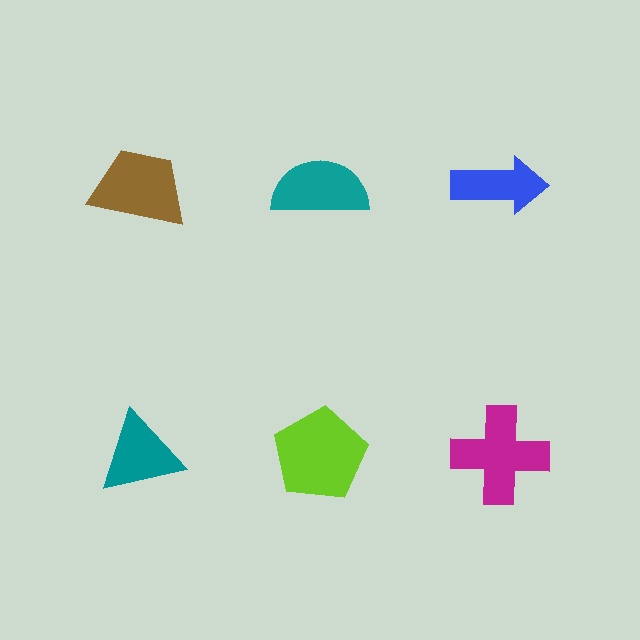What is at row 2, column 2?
A lime pentagon.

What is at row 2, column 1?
A teal triangle.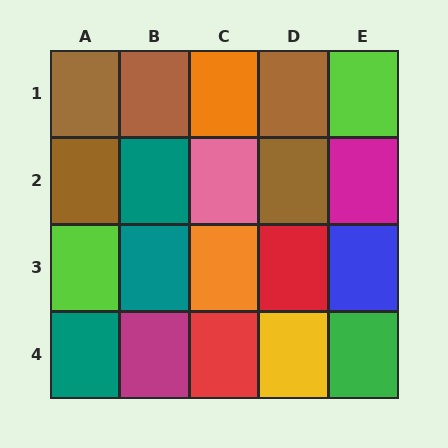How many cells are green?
1 cell is green.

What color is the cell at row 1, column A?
Brown.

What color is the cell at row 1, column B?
Brown.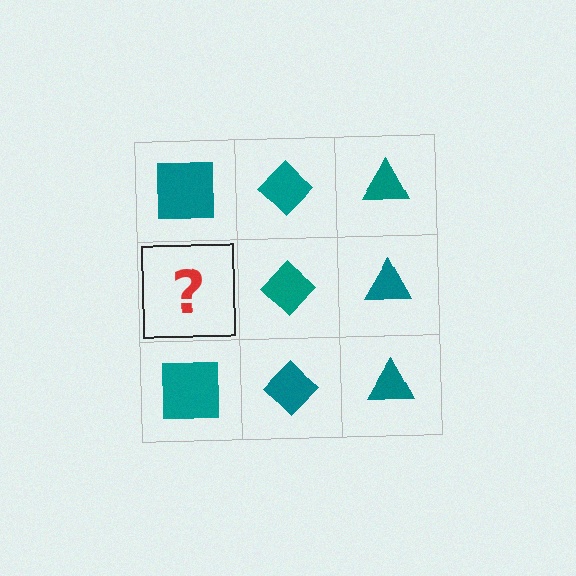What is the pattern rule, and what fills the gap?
The rule is that each column has a consistent shape. The gap should be filled with a teal square.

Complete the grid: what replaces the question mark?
The question mark should be replaced with a teal square.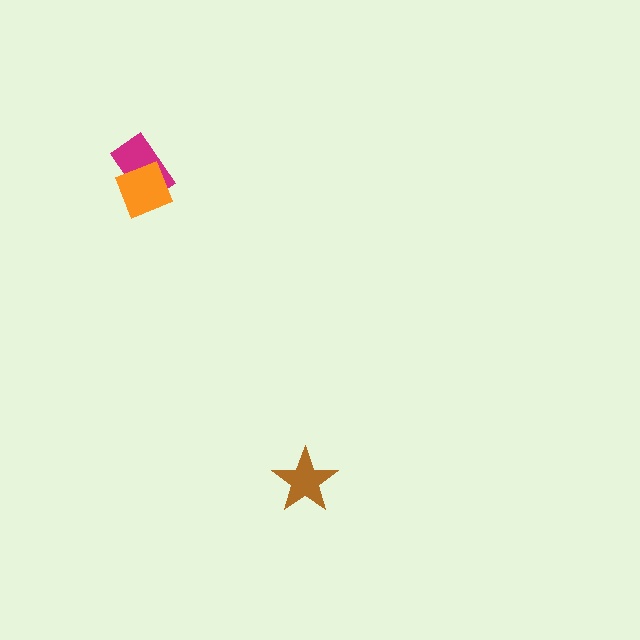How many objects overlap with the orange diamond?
1 object overlaps with the orange diamond.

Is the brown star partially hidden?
No, no other shape covers it.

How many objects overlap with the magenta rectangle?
1 object overlaps with the magenta rectangle.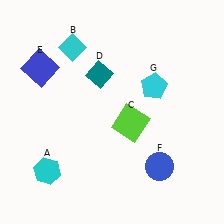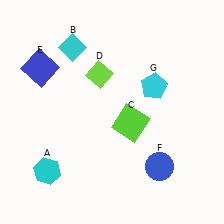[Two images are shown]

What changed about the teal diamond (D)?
In Image 1, D is teal. In Image 2, it changed to lime.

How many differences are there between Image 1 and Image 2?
There is 1 difference between the two images.